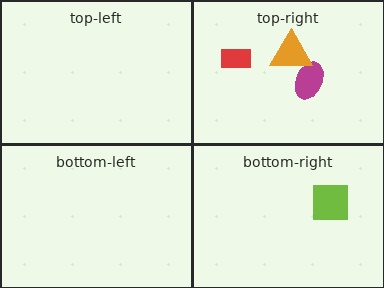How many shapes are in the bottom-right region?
1.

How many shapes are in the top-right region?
3.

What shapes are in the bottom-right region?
The lime square.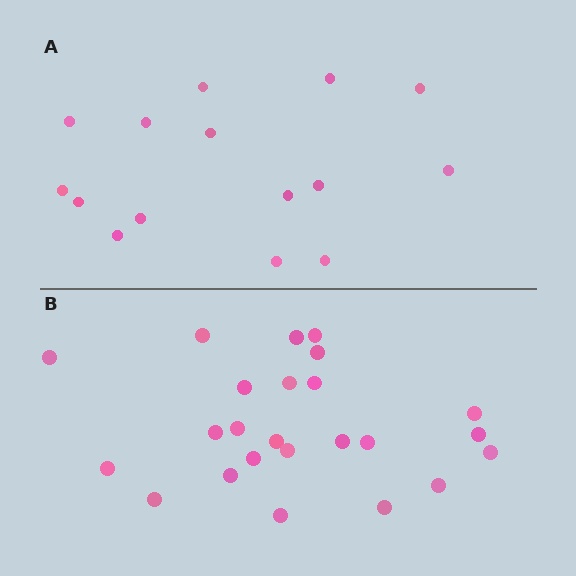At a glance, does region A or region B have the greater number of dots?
Region B (the bottom region) has more dots.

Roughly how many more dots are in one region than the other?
Region B has roughly 8 or so more dots than region A.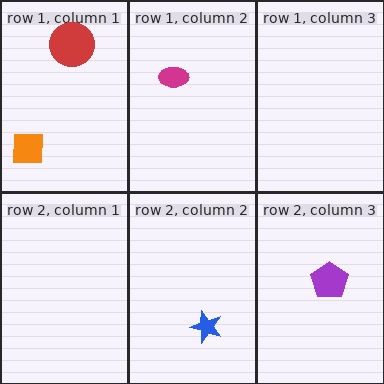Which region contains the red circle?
The row 1, column 1 region.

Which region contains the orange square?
The row 1, column 1 region.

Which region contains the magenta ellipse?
The row 1, column 2 region.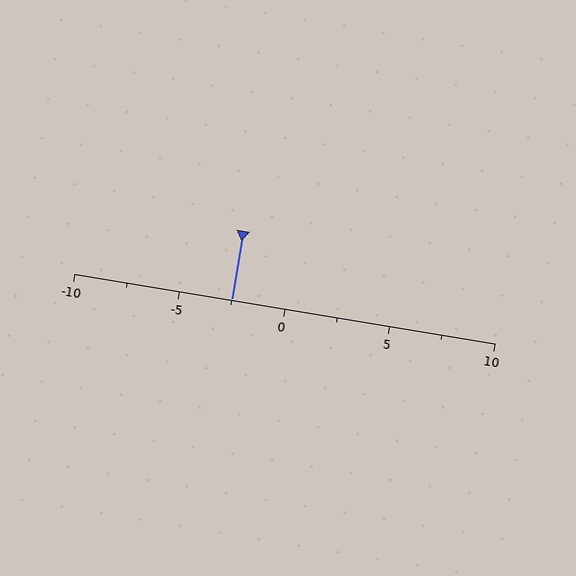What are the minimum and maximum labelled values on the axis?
The axis runs from -10 to 10.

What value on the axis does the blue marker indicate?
The marker indicates approximately -2.5.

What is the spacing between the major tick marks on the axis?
The major ticks are spaced 5 apart.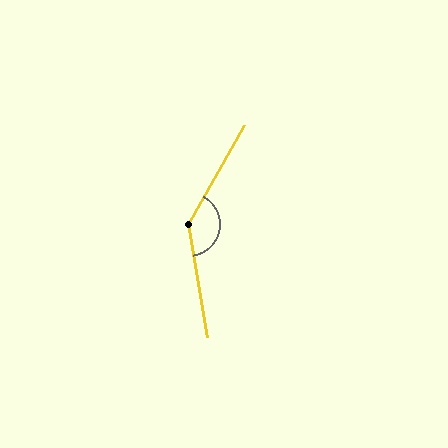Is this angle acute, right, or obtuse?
It is obtuse.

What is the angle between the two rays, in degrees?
Approximately 141 degrees.